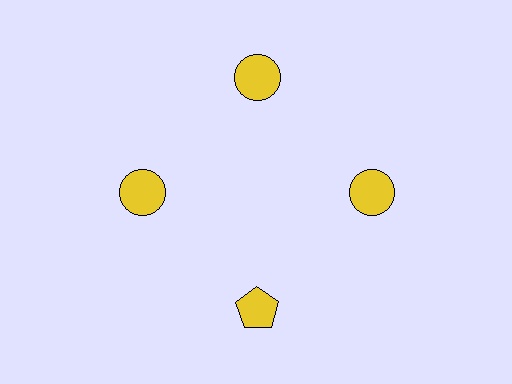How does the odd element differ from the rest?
It has a different shape: pentagon instead of circle.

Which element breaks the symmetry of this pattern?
The yellow pentagon at roughly the 6 o'clock position breaks the symmetry. All other shapes are yellow circles.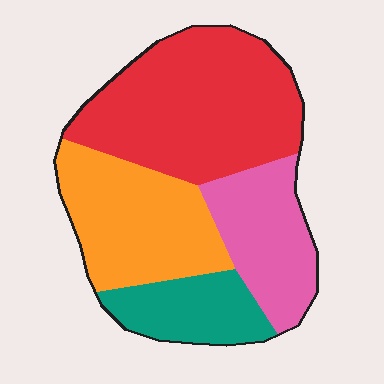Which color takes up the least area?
Teal, at roughly 15%.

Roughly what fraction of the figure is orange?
Orange takes up about one quarter (1/4) of the figure.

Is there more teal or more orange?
Orange.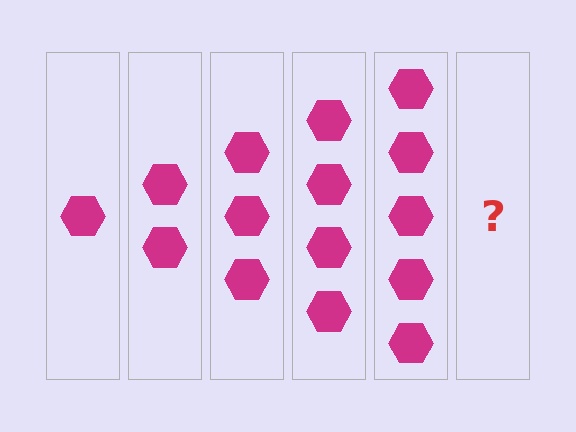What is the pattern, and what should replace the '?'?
The pattern is that each step adds one more hexagon. The '?' should be 6 hexagons.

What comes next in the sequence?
The next element should be 6 hexagons.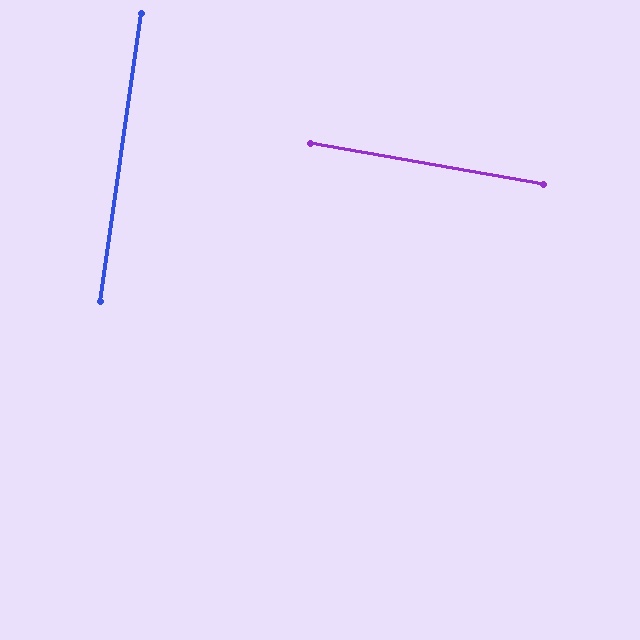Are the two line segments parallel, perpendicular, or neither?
Perpendicular — they meet at approximately 88°.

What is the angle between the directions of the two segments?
Approximately 88 degrees.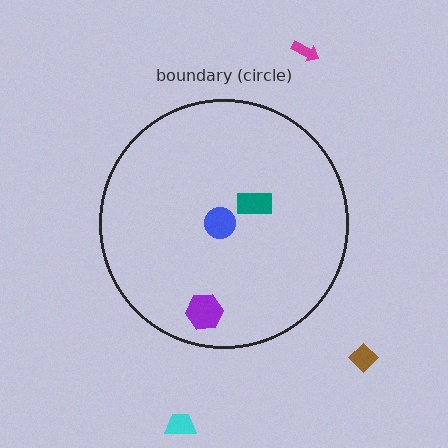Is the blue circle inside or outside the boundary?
Inside.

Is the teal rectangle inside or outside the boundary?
Inside.